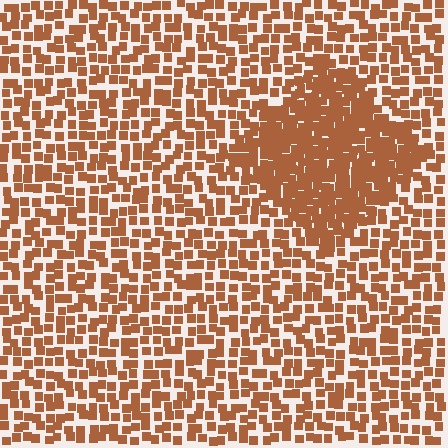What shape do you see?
I see a diamond.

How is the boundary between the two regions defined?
The boundary is defined by a change in element density (approximately 2.0x ratio). All elements are the same color, size, and shape.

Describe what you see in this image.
The image contains small brown elements arranged at two different densities. A diamond-shaped region is visible where the elements are more densely packed than the surrounding area.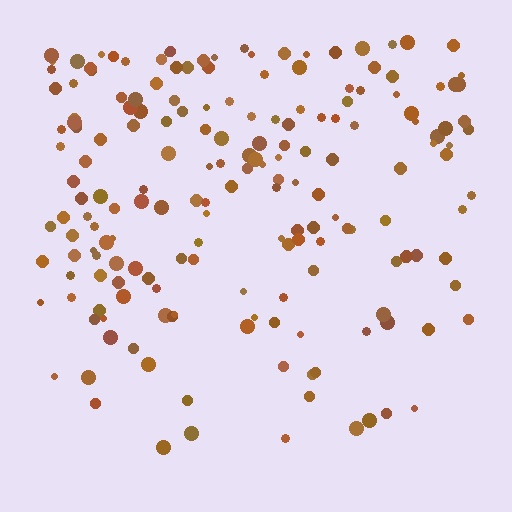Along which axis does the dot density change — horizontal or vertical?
Vertical.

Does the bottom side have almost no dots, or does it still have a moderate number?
Still a moderate number, just noticeably fewer than the top.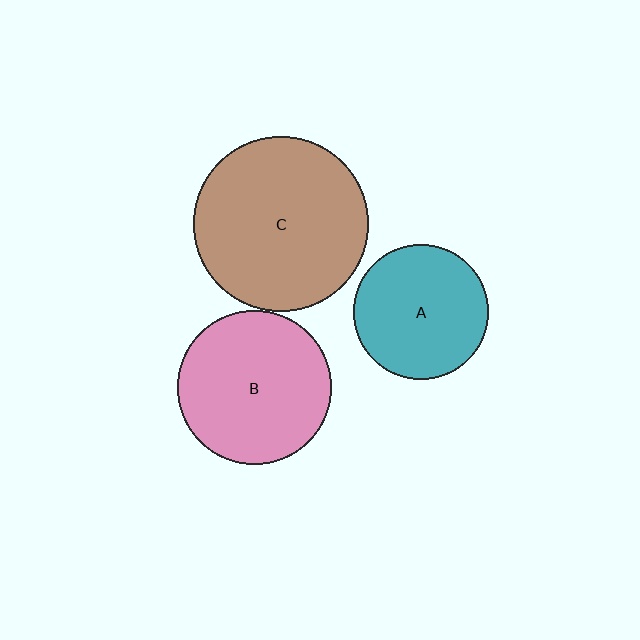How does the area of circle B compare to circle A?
Approximately 1.3 times.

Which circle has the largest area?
Circle C (brown).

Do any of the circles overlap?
No, none of the circles overlap.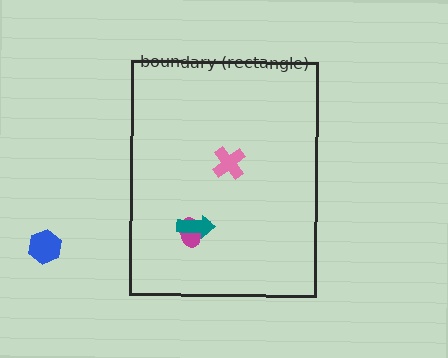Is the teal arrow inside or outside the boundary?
Inside.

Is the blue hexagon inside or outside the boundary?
Outside.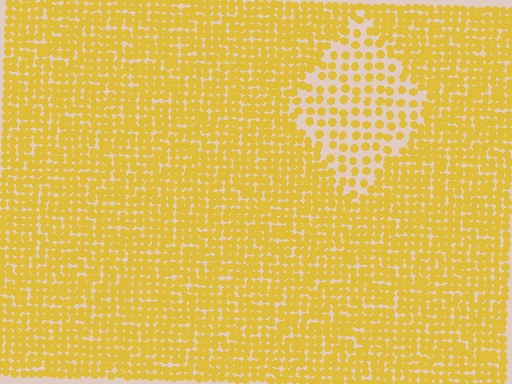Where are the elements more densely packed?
The elements are more densely packed outside the diamond boundary.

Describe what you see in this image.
The image contains small yellow elements arranged at two different densities. A diamond-shaped region is visible where the elements are less densely packed than the surrounding area.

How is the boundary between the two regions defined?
The boundary is defined by a change in element density (approximately 2.1x ratio). All elements are the same color, size, and shape.